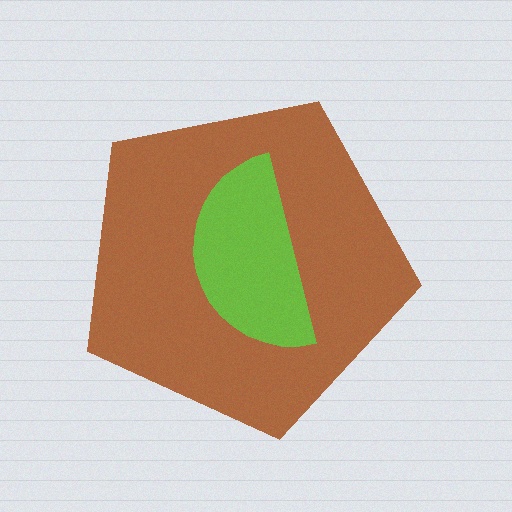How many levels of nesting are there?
2.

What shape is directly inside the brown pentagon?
The lime semicircle.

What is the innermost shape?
The lime semicircle.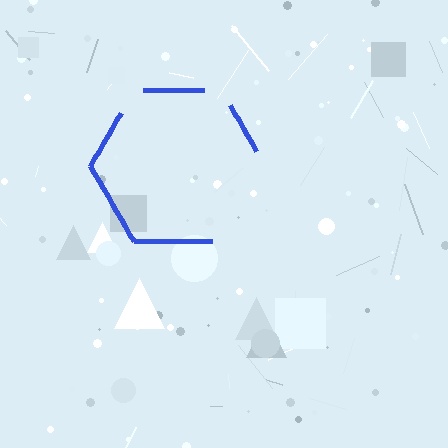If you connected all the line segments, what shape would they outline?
They would outline a hexagon.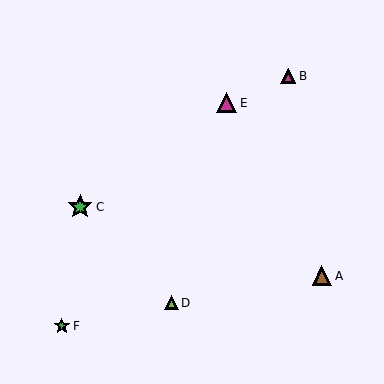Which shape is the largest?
The green star (labeled C) is the largest.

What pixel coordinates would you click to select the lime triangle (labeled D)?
Click at (171, 303) to select the lime triangle D.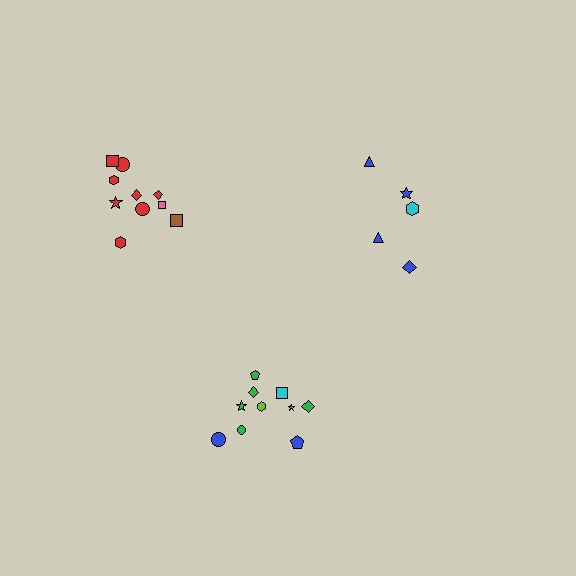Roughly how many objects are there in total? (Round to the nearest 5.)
Roughly 25 objects in total.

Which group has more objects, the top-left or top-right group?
The top-left group.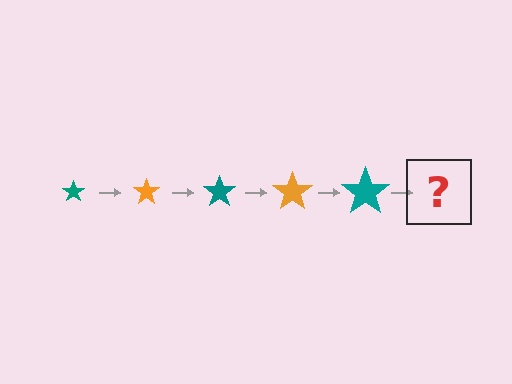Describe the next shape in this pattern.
It should be an orange star, larger than the previous one.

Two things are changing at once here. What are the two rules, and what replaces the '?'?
The two rules are that the star grows larger each step and the color cycles through teal and orange. The '?' should be an orange star, larger than the previous one.